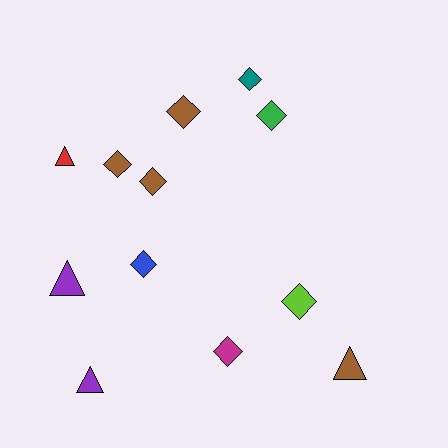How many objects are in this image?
There are 12 objects.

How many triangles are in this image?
There are 4 triangles.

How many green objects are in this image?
There is 1 green object.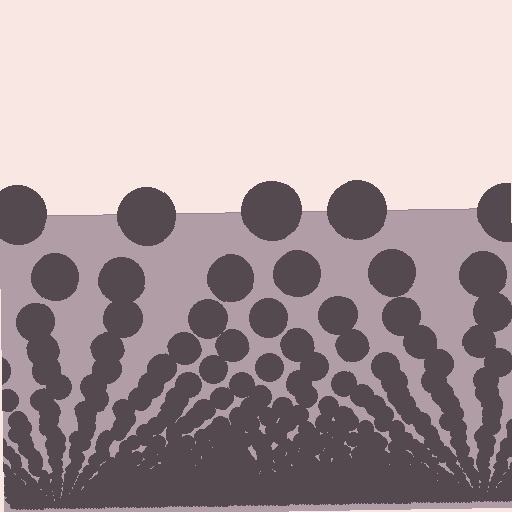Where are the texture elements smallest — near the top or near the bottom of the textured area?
Near the bottom.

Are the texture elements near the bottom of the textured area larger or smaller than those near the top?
Smaller. The gradient is inverted — elements near the bottom are smaller and denser.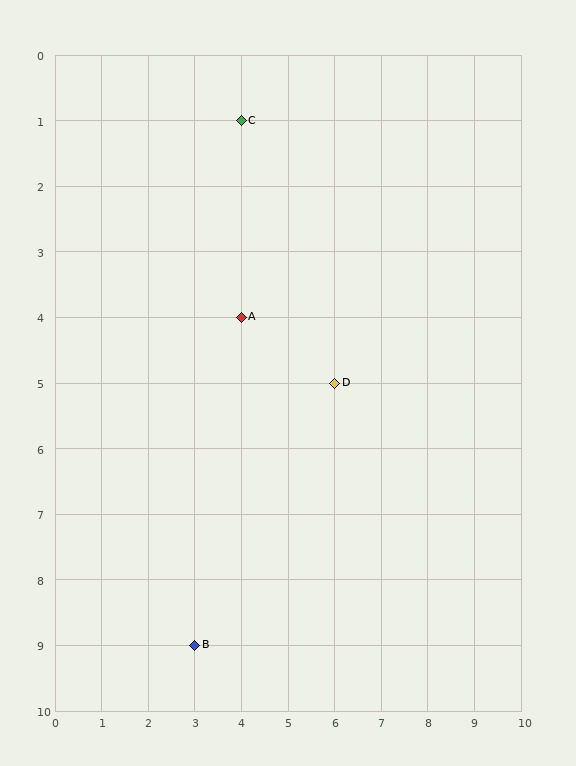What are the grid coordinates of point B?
Point B is at grid coordinates (3, 9).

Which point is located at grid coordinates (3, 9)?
Point B is at (3, 9).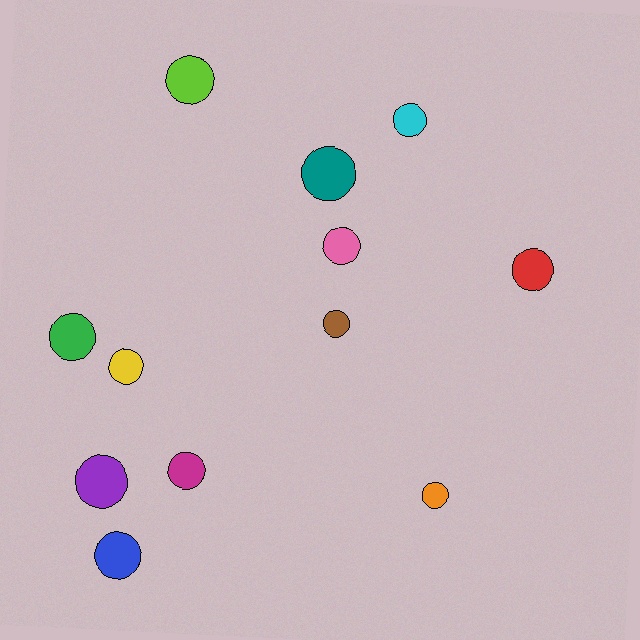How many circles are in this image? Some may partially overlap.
There are 12 circles.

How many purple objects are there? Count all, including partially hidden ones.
There is 1 purple object.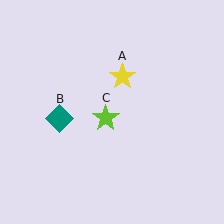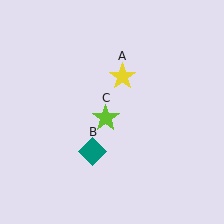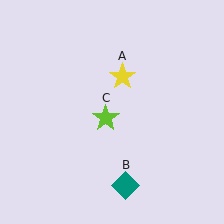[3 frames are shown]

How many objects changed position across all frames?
1 object changed position: teal diamond (object B).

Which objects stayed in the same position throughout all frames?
Yellow star (object A) and lime star (object C) remained stationary.